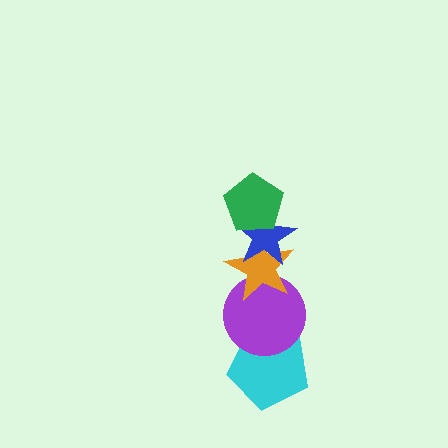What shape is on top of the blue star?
The green pentagon is on top of the blue star.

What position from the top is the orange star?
The orange star is 3rd from the top.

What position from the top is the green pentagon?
The green pentagon is 1st from the top.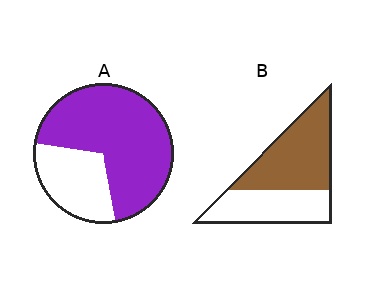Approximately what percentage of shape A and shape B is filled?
A is approximately 70% and B is approximately 60%.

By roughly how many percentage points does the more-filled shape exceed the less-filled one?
By roughly 10 percentage points (A over B).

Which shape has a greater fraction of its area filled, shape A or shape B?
Shape A.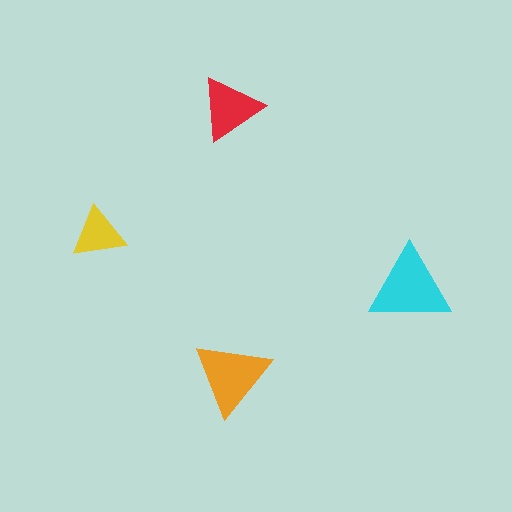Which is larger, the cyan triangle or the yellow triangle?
The cyan one.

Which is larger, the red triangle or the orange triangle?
The orange one.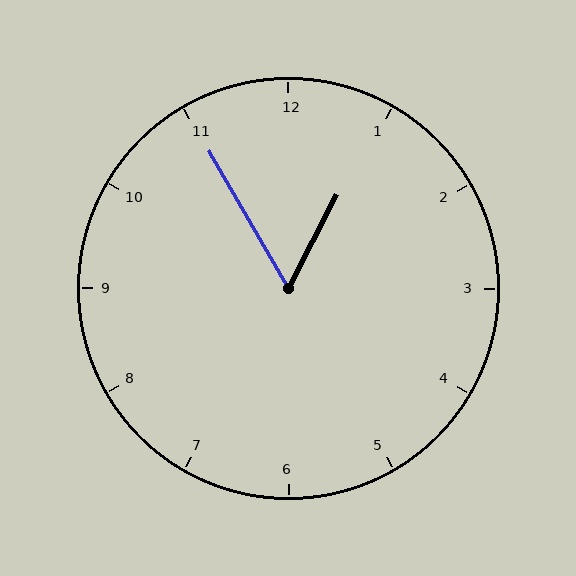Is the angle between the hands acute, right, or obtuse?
It is acute.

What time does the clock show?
12:55.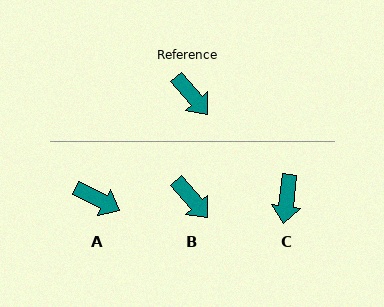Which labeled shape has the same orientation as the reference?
B.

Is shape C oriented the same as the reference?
No, it is off by about 47 degrees.